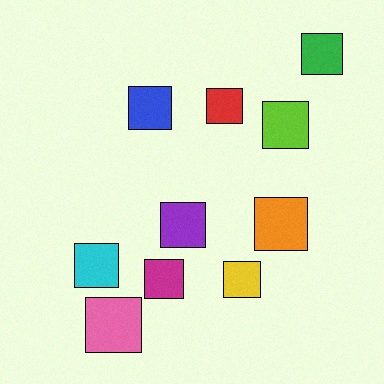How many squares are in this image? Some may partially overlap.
There are 10 squares.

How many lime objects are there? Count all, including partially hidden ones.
There is 1 lime object.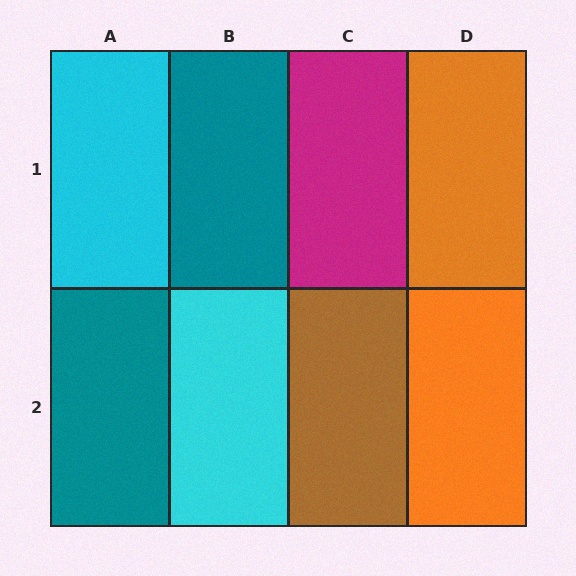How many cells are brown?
1 cell is brown.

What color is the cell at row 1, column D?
Orange.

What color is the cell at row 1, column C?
Magenta.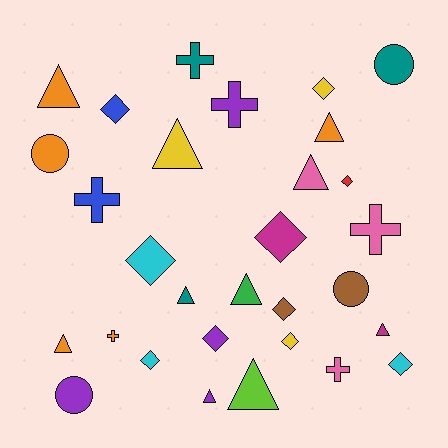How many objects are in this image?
There are 30 objects.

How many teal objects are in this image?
There are 3 teal objects.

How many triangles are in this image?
There are 10 triangles.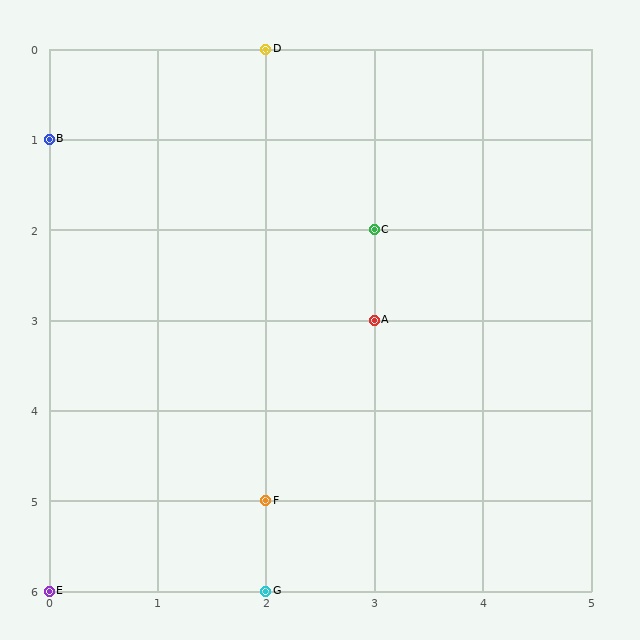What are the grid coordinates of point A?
Point A is at grid coordinates (3, 3).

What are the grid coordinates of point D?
Point D is at grid coordinates (2, 0).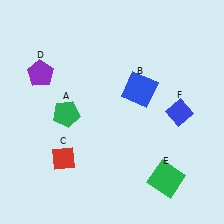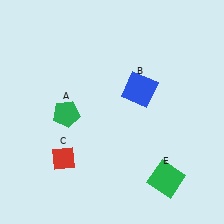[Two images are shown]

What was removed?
The blue diamond (F), the purple pentagon (D) were removed in Image 2.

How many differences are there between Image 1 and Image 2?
There are 2 differences between the two images.